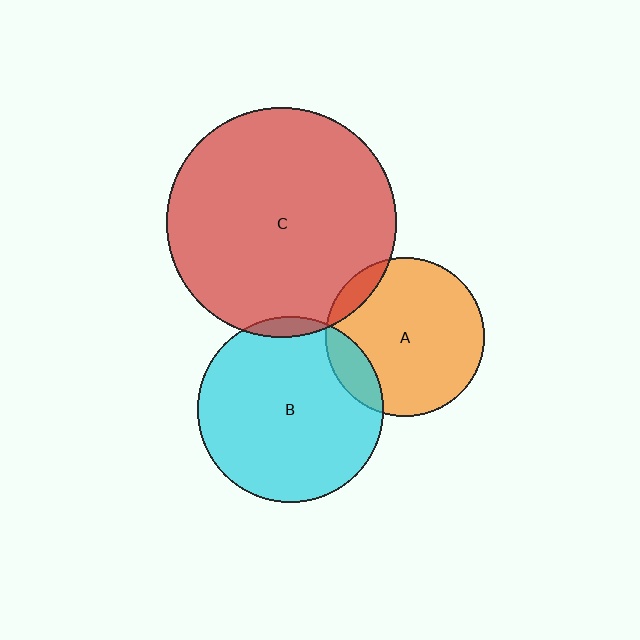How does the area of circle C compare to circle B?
Approximately 1.5 times.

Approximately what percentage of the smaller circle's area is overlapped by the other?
Approximately 10%.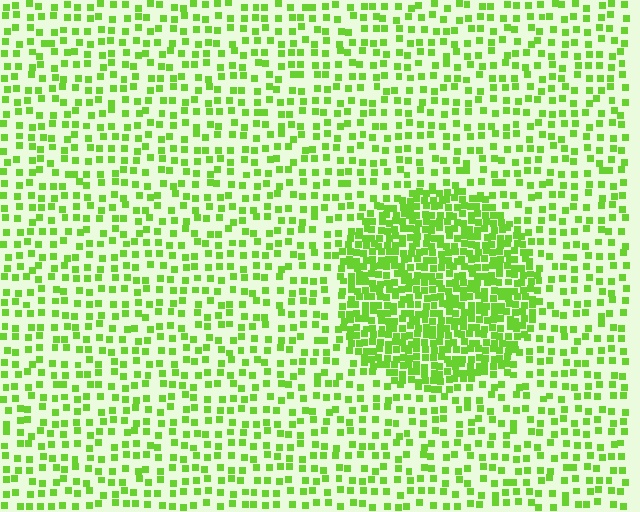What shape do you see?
I see a circle.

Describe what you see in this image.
The image contains small lime elements arranged at two different densities. A circle-shaped region is visible where the elements are more densely packed than the surrounding area.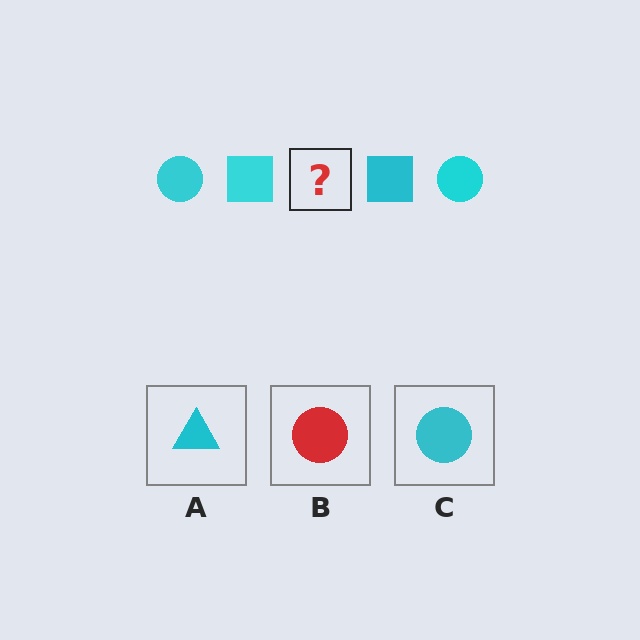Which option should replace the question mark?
Option C.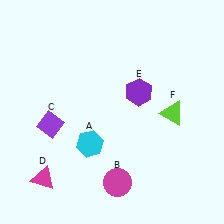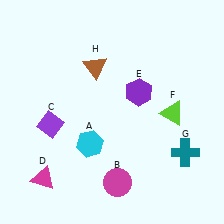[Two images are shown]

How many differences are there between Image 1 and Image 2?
There are 2 differences between the two images.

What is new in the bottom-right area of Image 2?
A teal cross (G) was added in the bottom-right area of Image 2.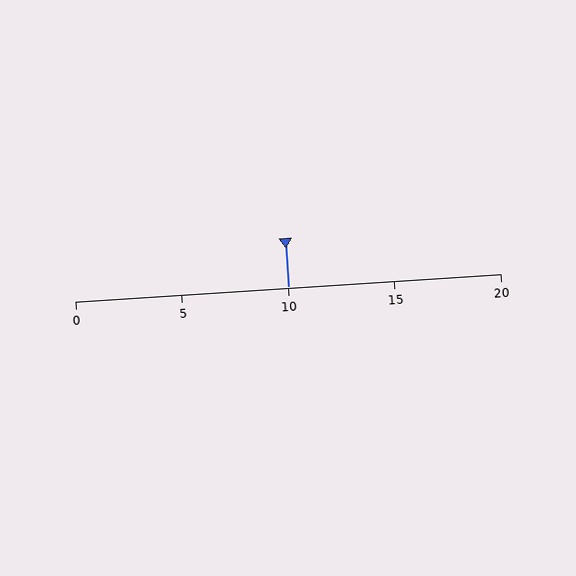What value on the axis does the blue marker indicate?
The marker indicates approximately 10.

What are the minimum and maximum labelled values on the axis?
The axis runs from 0 to 20.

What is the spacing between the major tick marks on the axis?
The major ticks are spaced 5 apart.